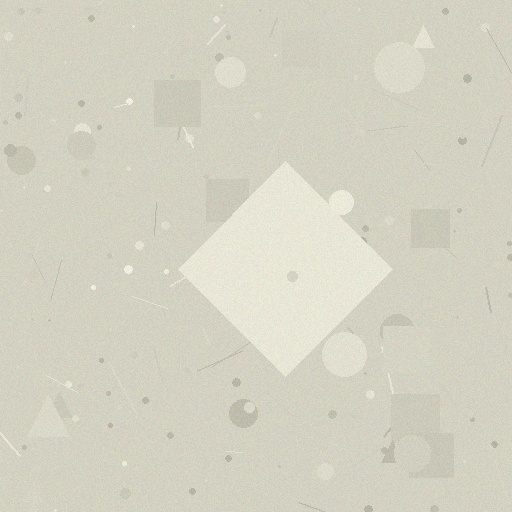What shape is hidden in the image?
A diamond is hidden in the image.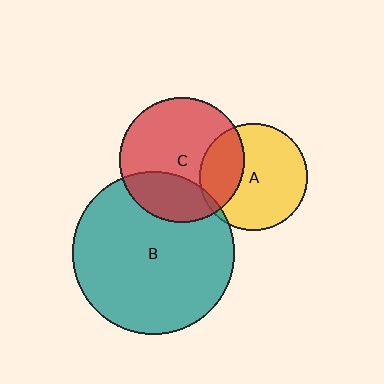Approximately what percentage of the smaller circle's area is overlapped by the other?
Approximately 30%.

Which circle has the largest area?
Circle B (teal).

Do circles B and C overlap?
Yes.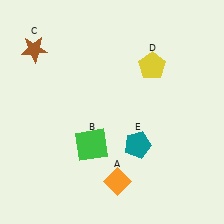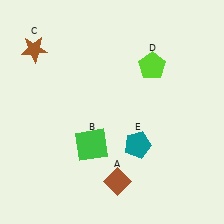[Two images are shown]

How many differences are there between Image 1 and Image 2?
There are 2 differences between the two images.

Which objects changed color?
A changed from orange to brown. D changed from yellow to lime.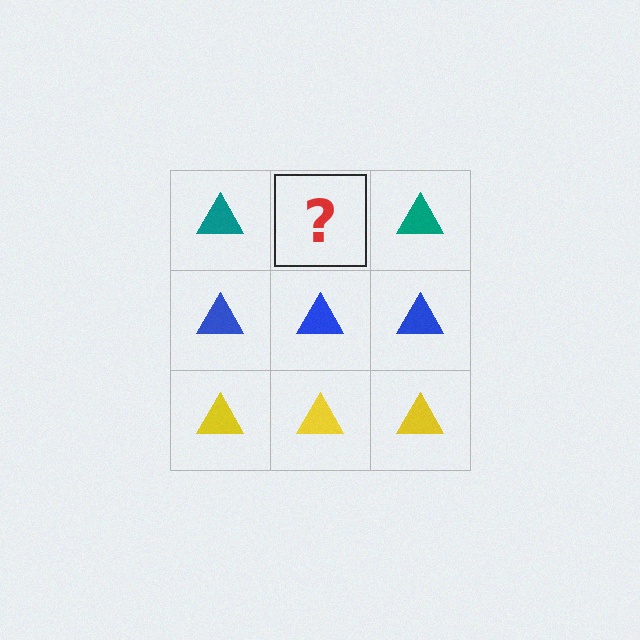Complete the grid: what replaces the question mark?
The question mark should be replaced with a teal triangle.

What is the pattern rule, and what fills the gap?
The rule is that each row has a consistent color. The gap should be filled with a teal triangle.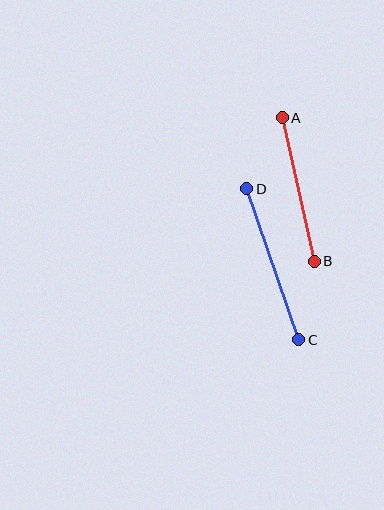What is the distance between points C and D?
The distance is approximately 160 pixels.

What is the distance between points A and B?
The distance is approximately 147 pixels.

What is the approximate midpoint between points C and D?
The midpoint is at approximately (273, 264) pixels.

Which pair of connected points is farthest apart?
Points C and D are farthest apart.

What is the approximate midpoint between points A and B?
The midpoint is at approximately (298, 189) pixels.